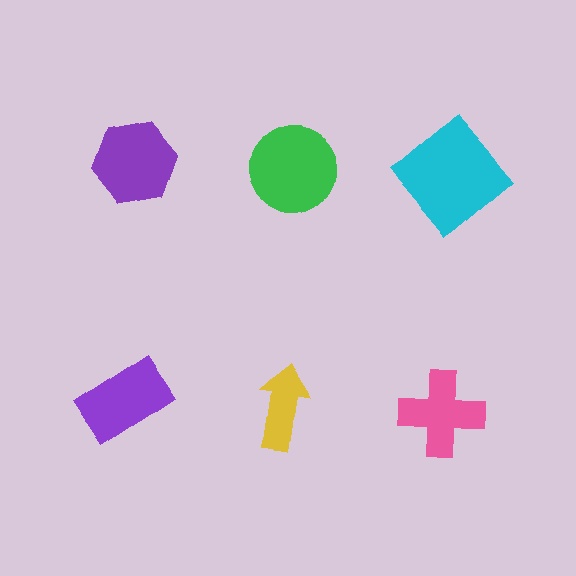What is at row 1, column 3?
A cyan diamond.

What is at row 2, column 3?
A pink cross.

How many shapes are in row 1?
3 shapes.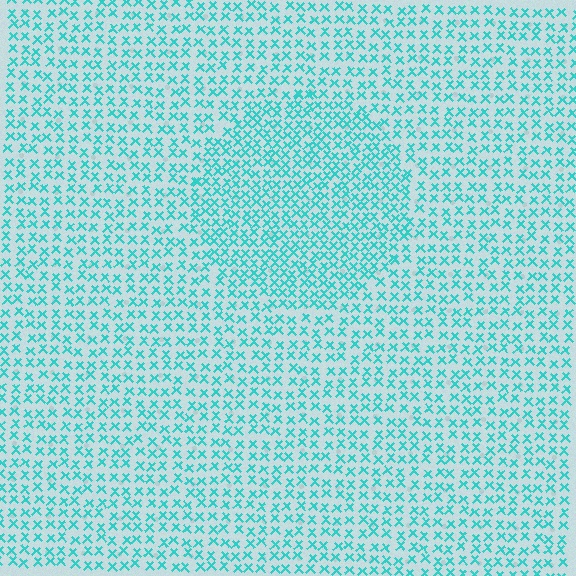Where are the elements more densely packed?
The elements are more densely packed inside the circle boundary.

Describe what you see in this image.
The image contains small cyan elements arranged at two different densities. A circle-shaped region is visible where the elements are more densely packed than the surrounding area.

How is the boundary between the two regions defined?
The boundary is defined by a change in element density (approximately 1.6x ratio). All elements are the same color, size, and shape.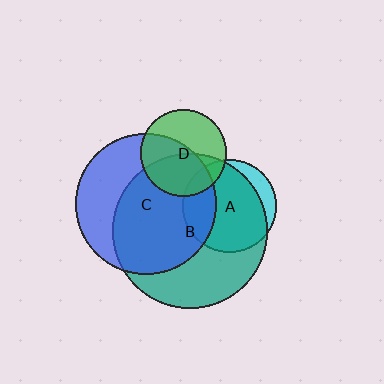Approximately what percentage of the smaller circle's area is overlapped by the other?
Approximately 85%.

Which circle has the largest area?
Circle B (teal).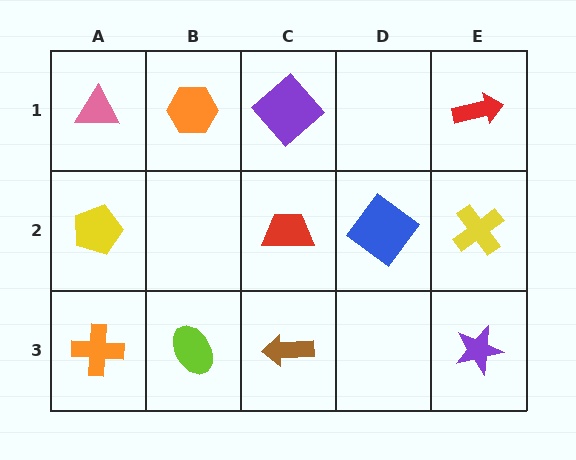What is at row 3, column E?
A purple star.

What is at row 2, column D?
A blue diamond.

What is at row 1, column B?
An orange hexagon.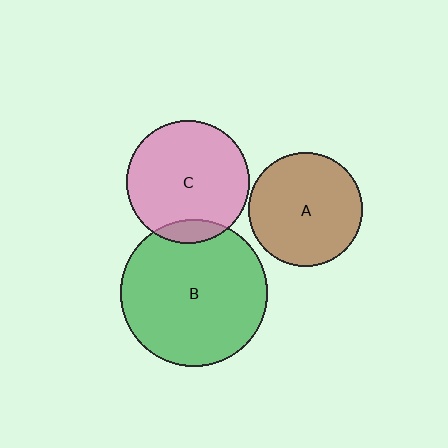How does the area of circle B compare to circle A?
Approximately 1.7 times.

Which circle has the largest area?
Circle B (green).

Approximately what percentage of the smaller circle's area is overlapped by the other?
Approximately 10%.